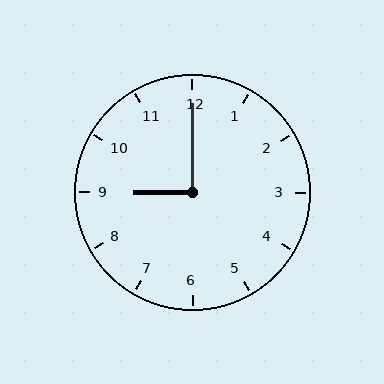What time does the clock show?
9:00.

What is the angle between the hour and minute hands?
Approximately 90 degrees.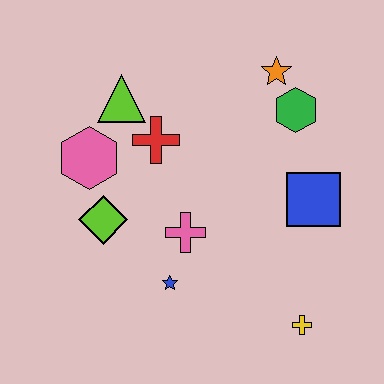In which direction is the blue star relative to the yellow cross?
The blue star is to the left of the yellow cross.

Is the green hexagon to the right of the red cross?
Yes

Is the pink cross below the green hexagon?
Yes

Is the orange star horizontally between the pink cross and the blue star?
No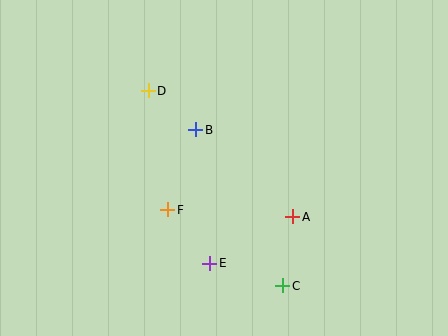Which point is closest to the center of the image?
Point B at (196, 130) is closest to the center.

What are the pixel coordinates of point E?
Point E is at (210, 263).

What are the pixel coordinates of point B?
Point B is at (196, 130).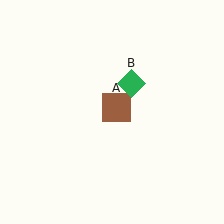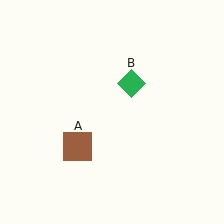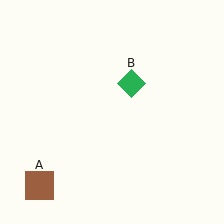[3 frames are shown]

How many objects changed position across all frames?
1 object changed position: brown square (object A).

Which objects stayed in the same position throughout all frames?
Green diamond (object B) remained stationary.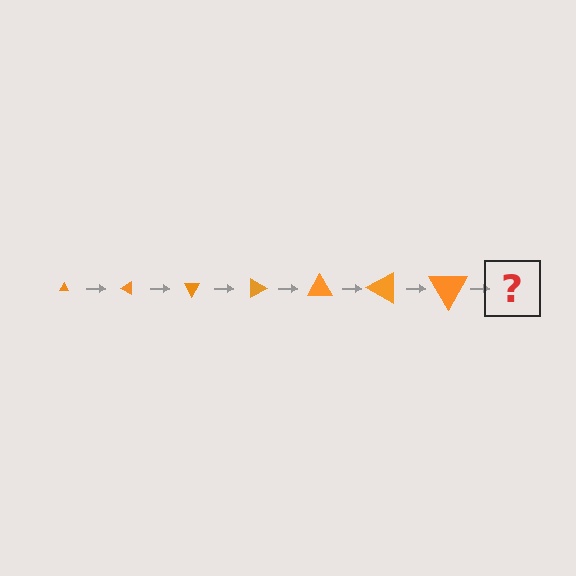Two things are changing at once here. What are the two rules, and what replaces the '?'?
The two rules are that the triangle grows larger each step and it rotates 30 degrees each step. The '?' should be a triangle, larger than the previous one and rotated 210 degrees from the start.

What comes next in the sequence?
The next element should be a triangle, larger than the previous one and rotated 210 degrees from the start.